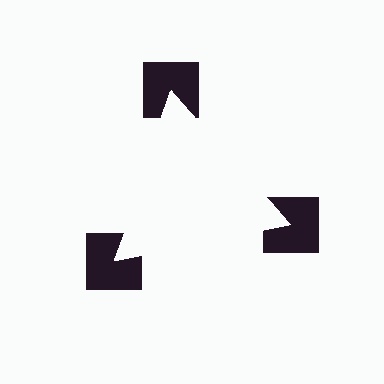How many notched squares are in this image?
There are 3 — one at each vertex of the illusory triangle.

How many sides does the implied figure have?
3 sides.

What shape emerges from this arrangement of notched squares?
An illusory triangle — its edges are inferred from the aligned wedge cuts in the notched squares, not physically drawn.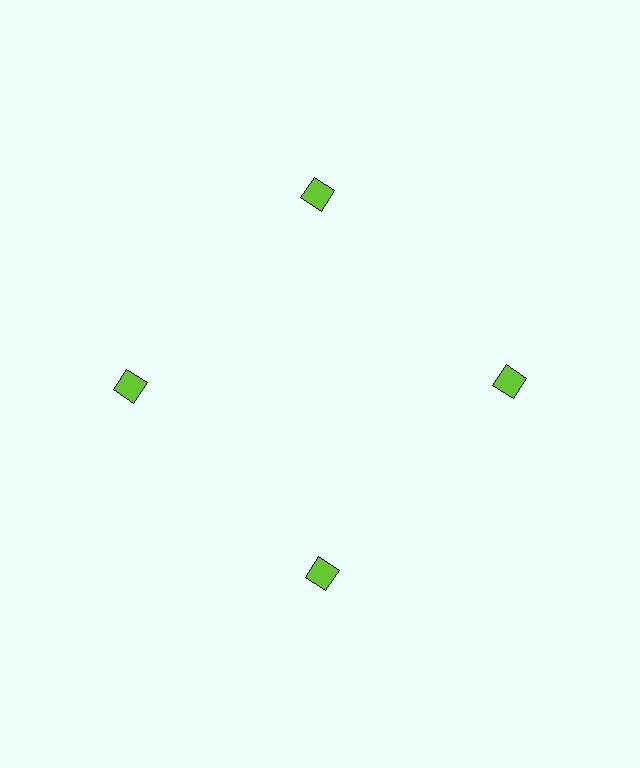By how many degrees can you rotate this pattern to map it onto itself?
The pattern maps onto itself every 90 degrees of rotation.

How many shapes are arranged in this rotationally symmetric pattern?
There are 4 shapes, arranged in 4 groups of 1.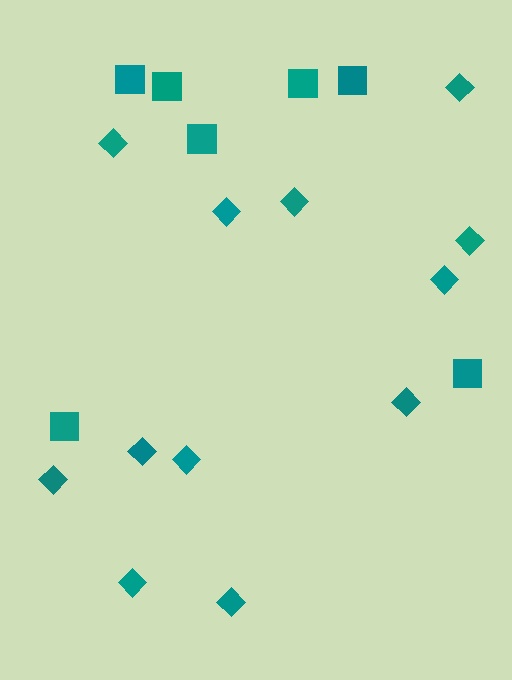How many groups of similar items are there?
There are 2 groups: one group of diamonds (12) and one group of squares (7).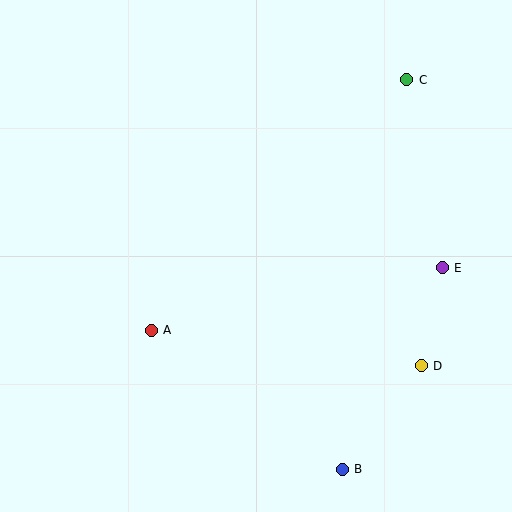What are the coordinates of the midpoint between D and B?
The midpoint between D and B is at (382, 418).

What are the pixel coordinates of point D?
Point D is at (421, 366).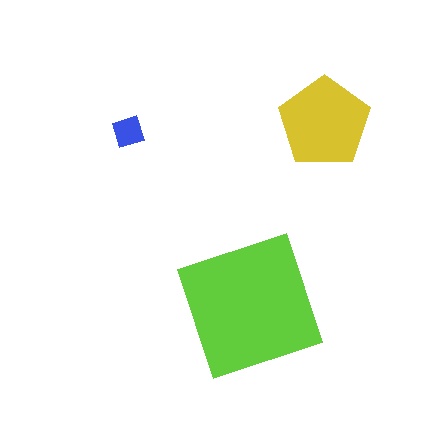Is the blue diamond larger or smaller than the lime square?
Smaller.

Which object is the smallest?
The blue diamond.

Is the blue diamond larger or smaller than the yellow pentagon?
Smaller.